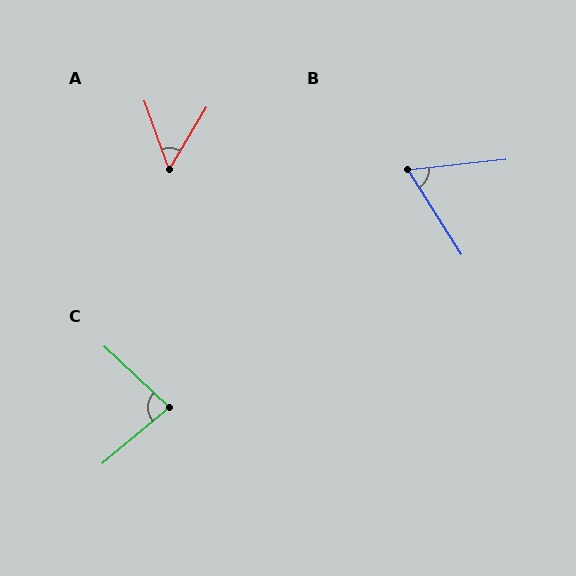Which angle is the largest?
C, at approximately 83 degrees.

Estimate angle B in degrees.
Approximately 64 degrees.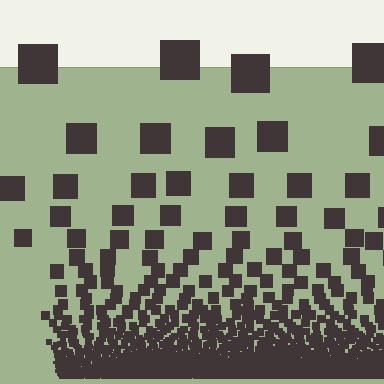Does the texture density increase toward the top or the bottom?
Density increases toward the bottom.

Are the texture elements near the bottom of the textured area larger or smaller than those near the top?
Smaller. The gradient is inverted — elements near the bottom are smaller and denser.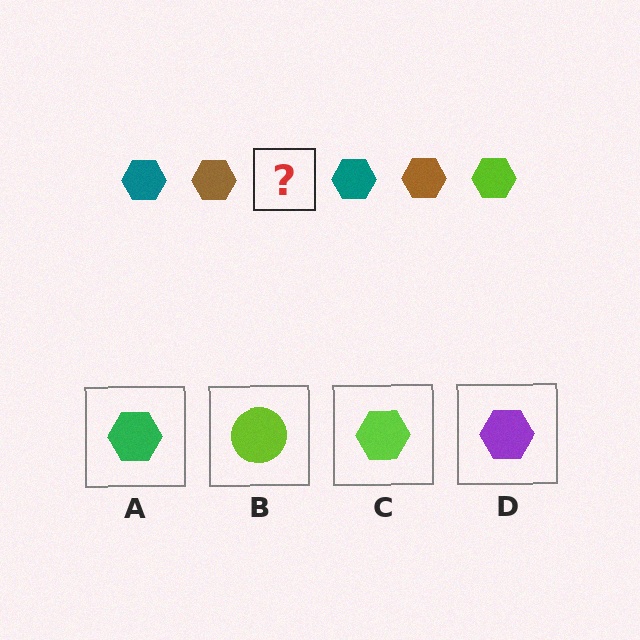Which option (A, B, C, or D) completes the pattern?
C.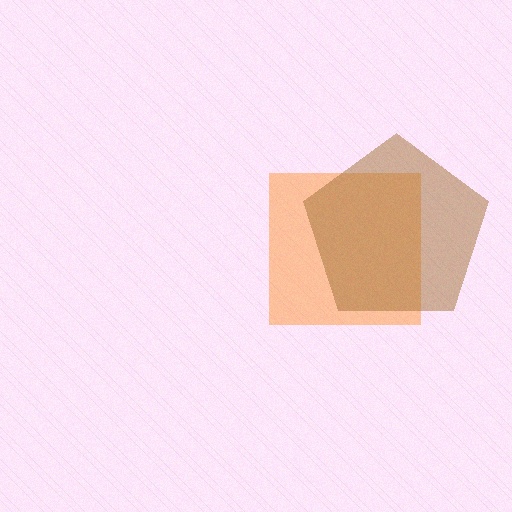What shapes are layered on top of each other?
The layered shapes are: an orange square, a brown pentagon.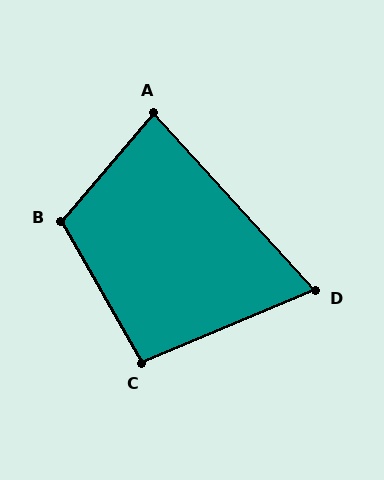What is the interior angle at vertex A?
Approximately 83 degrees (acute).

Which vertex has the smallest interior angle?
D, at approximately 70 degrees.